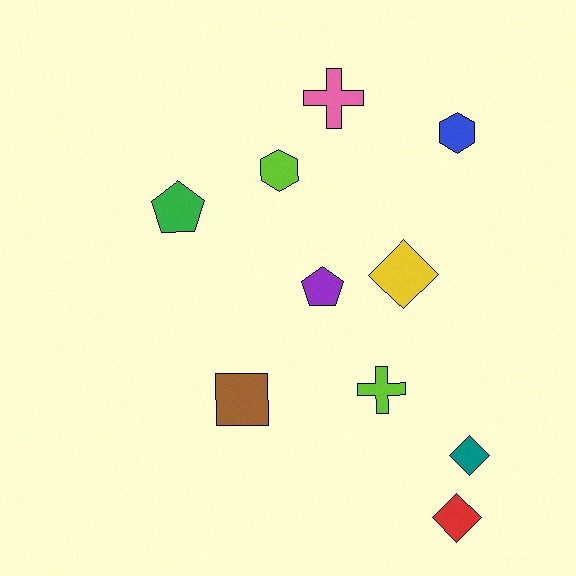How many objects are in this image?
There are 10 objects.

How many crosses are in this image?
There are 2 crosses.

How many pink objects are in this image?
There is 1 pink object.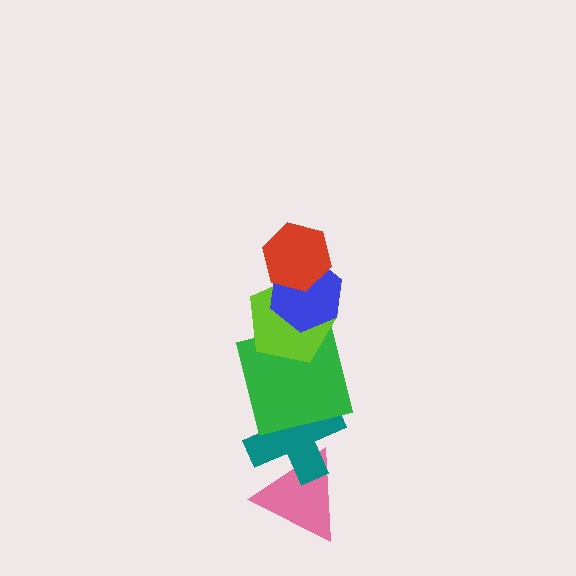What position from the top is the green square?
The green square is 4th from the top.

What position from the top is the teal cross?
The teal cross is 5th from the top.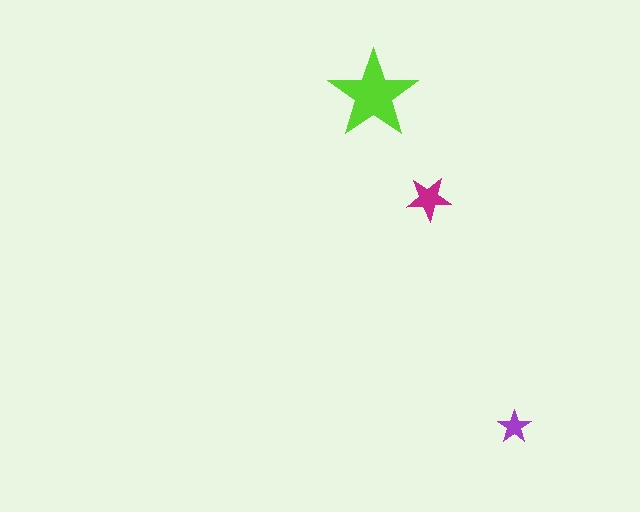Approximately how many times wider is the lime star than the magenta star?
About 2 times wider.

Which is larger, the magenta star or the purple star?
The magenta one.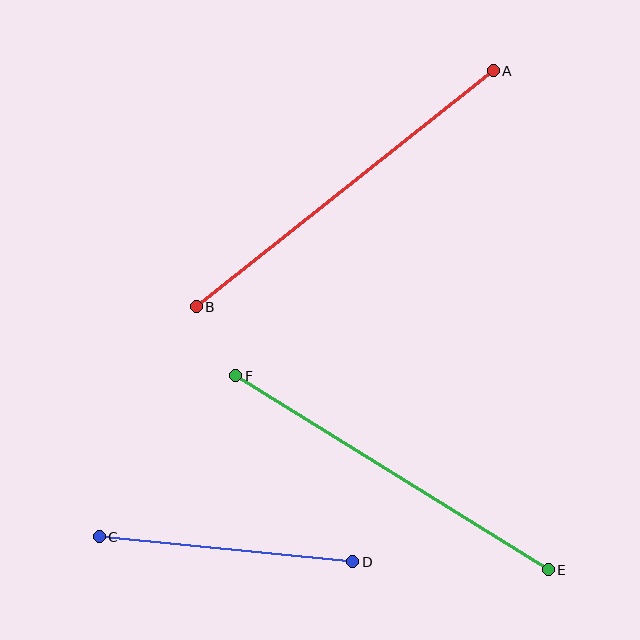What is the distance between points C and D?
The distance is approximately 255 pixels.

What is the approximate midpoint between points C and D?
The midpoint is at approximately (226, 549) pixels.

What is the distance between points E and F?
The distance is approximately 368 pixels.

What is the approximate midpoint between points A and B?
The midpoint is at approximately (345, 189) pixels.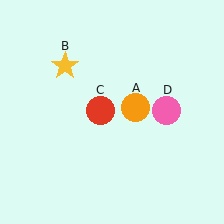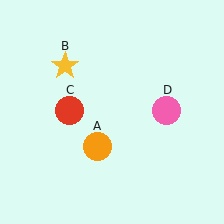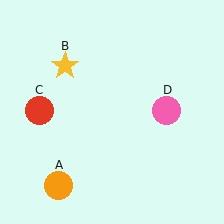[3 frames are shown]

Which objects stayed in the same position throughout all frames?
Yellow star (object B) and pink circle (object D) remained stationary.